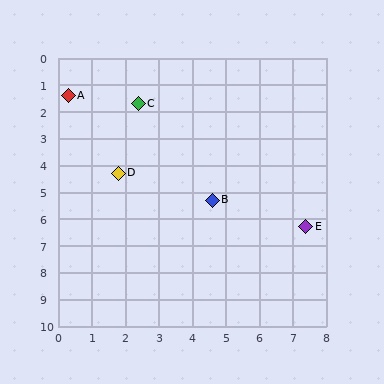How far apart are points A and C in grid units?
Points A and C are about 2.1 grid units apart.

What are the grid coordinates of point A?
Point A is at approximately (0.3, 1.4).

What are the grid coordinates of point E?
Point E is at approximately (7.4, 6.3).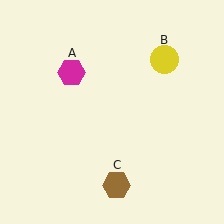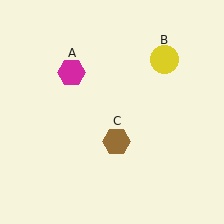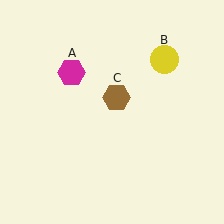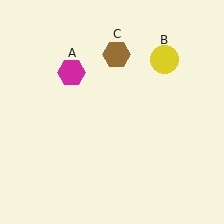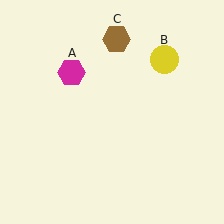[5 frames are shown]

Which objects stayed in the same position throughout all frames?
Magenta hexagon (object A) and yellow circle (object B) remained stationary.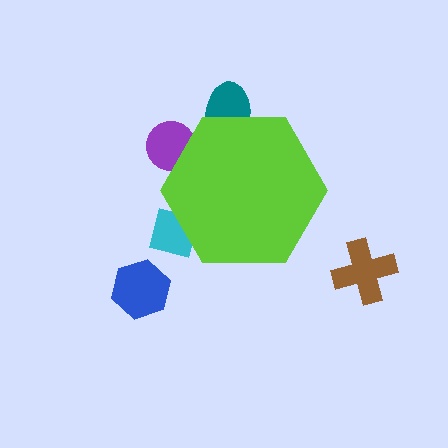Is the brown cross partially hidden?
No, the brown cross is fully visible.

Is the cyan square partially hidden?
Yes, the cyan square is partially hidden behind the lime hexagon.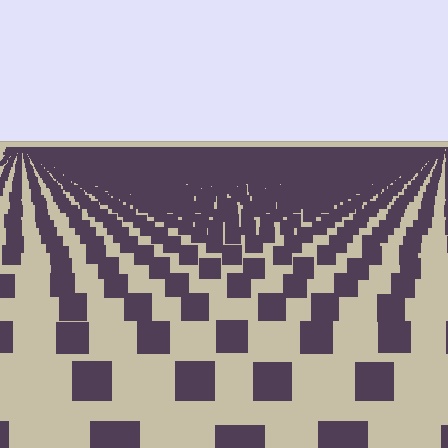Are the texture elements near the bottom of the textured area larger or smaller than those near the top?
Larger. Near the bottom, elements are closer to the viewer and appear at a bigger on-screen size.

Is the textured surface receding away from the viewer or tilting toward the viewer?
The surface is receding away from the viewer. Texture elements get smaller and denser toward the top.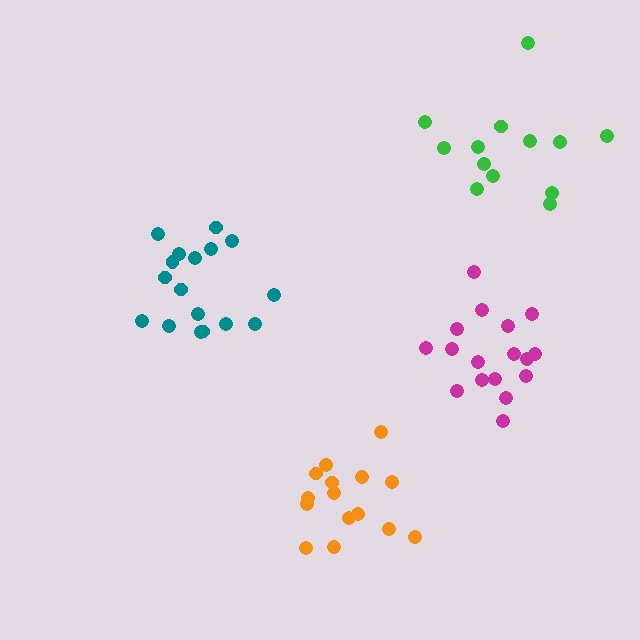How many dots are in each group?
Group 1: 17 dots, Group 2: 15 dots, Group 3: 13 dots, Group 4: 17 dots (62 total).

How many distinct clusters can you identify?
There are 4 distinct clusters.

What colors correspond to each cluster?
The clusters are colored: teal, orange, green, magenta.